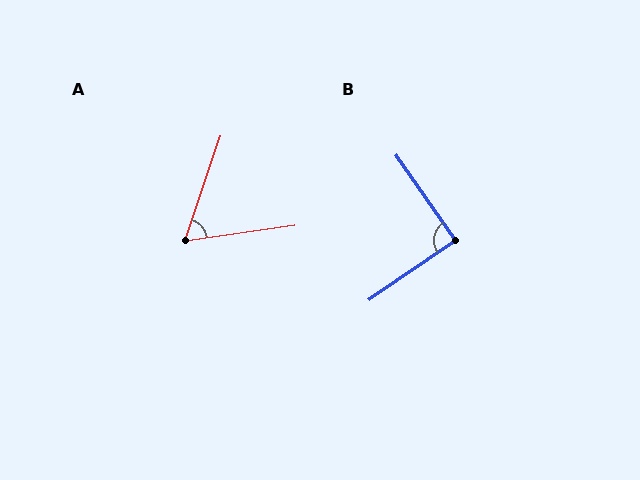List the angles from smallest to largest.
A (63°), B (90°).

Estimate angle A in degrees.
Approximately 63 degrees.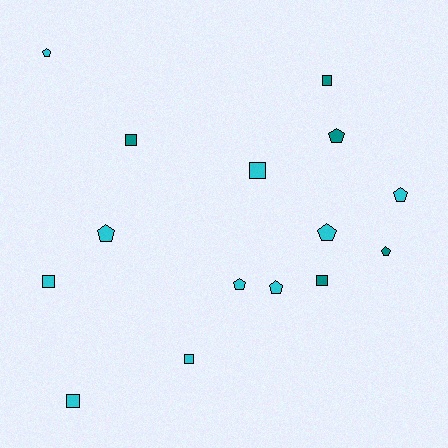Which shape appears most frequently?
Pentagon, with 8 objects.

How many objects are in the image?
There are 15 objects.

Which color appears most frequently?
Cyan, with 10 objects.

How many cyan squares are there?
There are 4 cyan squares.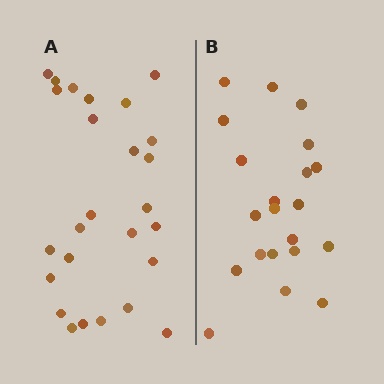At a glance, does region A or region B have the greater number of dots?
Region A (the left region) has more dots.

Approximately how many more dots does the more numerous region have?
Region A has about 5 more dots than region B.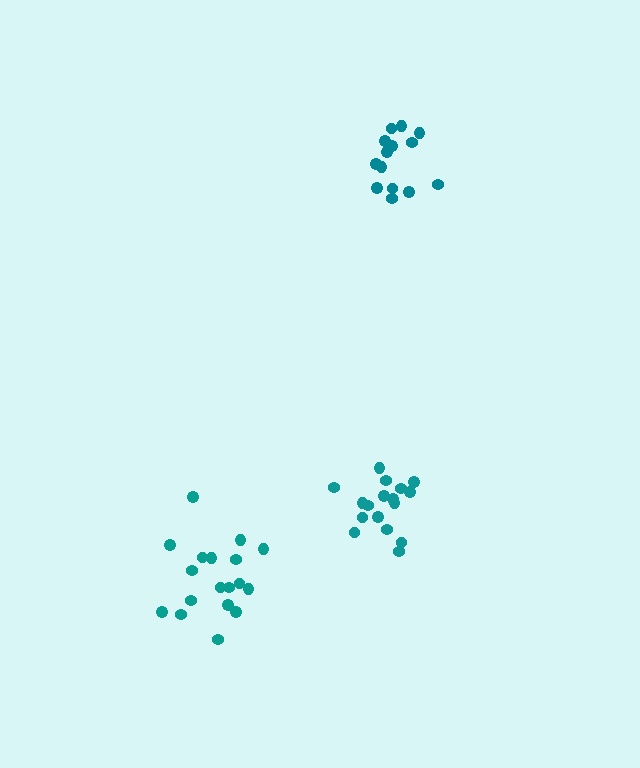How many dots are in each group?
Group 1: 14 dots, Group 2: 18 dots, Group 3: 17 dots (49 total).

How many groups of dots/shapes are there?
There are 3 groups.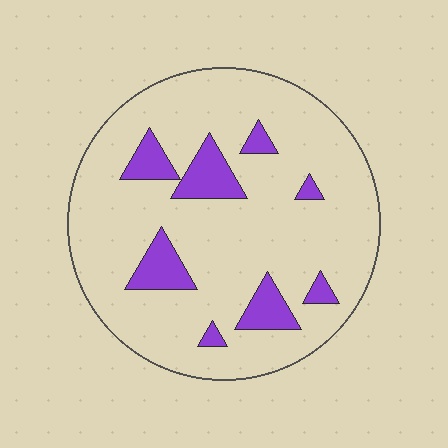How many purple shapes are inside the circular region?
8.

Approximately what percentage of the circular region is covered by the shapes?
Approximately 15%.